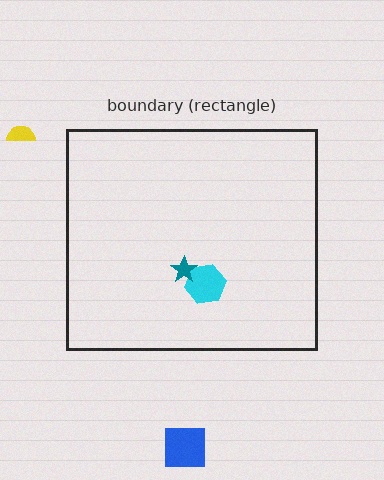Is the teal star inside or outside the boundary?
Inside.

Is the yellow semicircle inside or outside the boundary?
Outside.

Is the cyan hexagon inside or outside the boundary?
Inside.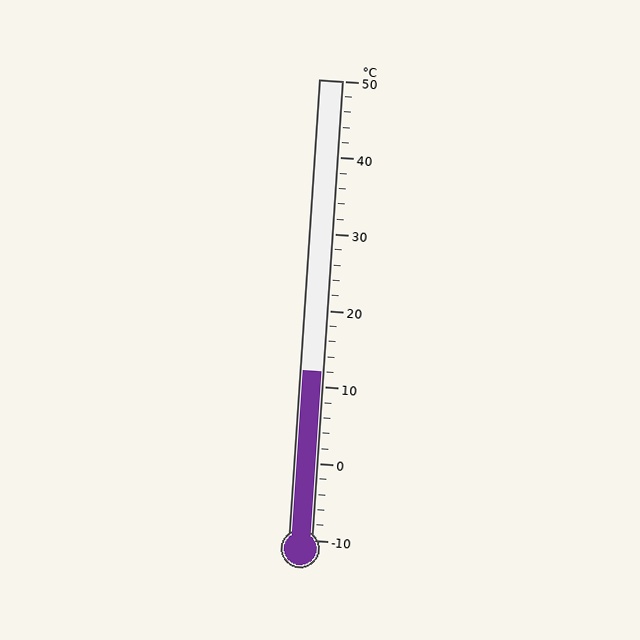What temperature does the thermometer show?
The thermometer shows approximately 12°C.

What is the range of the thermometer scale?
The thermometer scale ranges from -10°C to 50°C.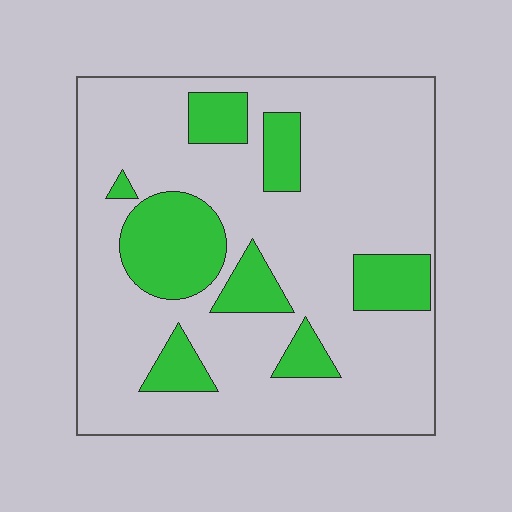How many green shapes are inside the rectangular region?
8.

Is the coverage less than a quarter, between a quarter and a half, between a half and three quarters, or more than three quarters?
Less than a quarter.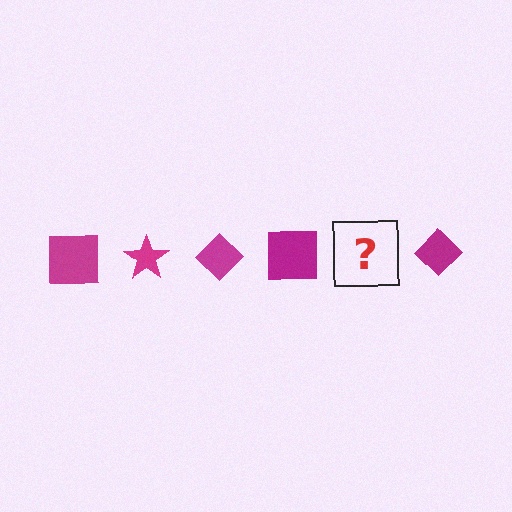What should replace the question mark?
The question mark should be replaced with a magenta star.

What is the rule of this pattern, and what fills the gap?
The rule is that the pattern cycles through square, star, diamond shapes in magenta. The gap should be filled with a magenta star.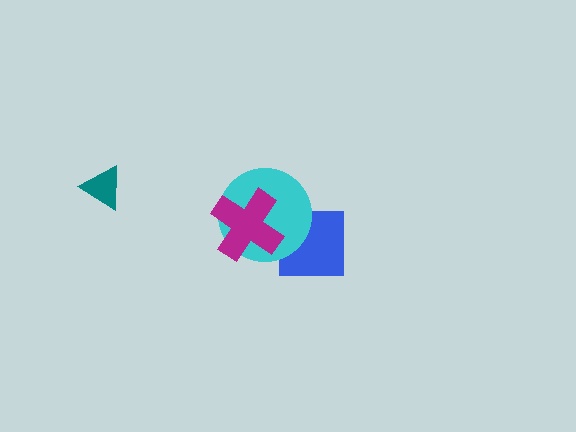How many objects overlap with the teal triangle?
0 objects overlap with the teal triangle.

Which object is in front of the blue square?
The cyan circle is in front of the blue square.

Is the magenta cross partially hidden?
No, no other shape covers it.